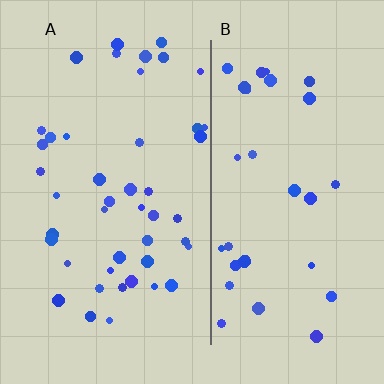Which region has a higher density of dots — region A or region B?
A (the left).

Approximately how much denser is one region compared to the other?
Approximately 1.4× — region A over region B.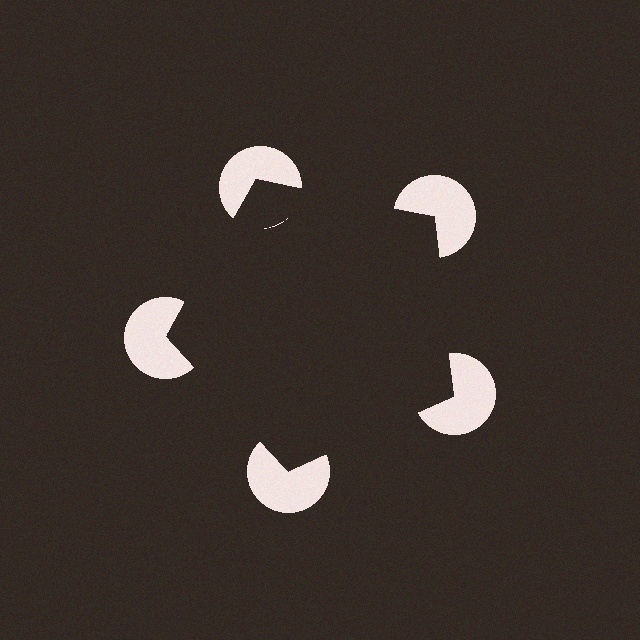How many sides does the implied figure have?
5 sides.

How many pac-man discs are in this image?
There are 5 — one at each vertex of the illusory pentagon.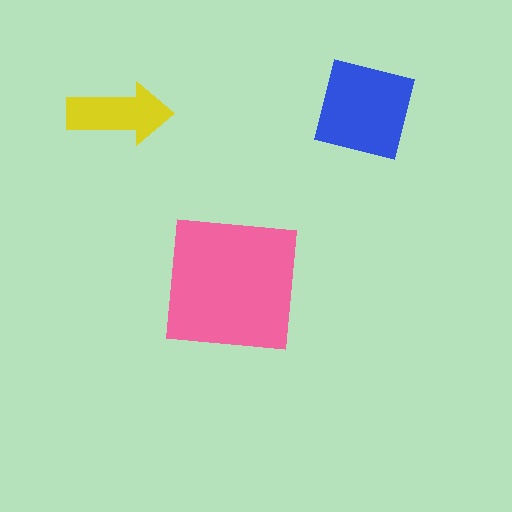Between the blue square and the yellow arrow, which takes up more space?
The blue square.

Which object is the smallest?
The yellow arrow.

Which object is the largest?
The pink square.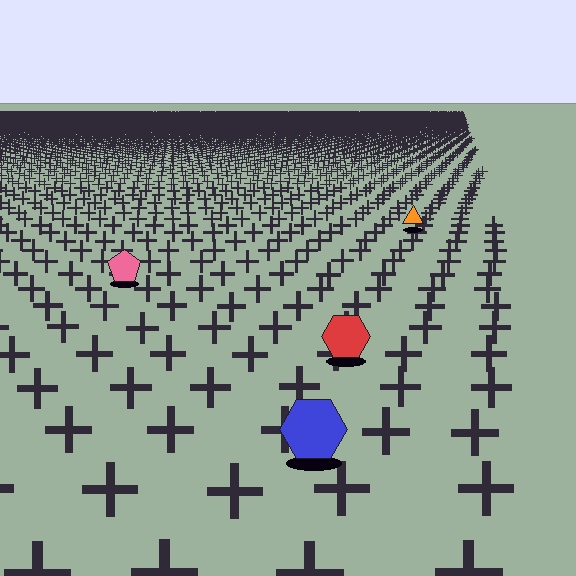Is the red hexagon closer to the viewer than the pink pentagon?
Yes. The red hexagon is closer — you can tell from the texture gradient: the ground texture is coarser near it.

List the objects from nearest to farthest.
From nearest to farthest: the blue hexagon, the red hexagon, the pink pentagon, the orange triangle.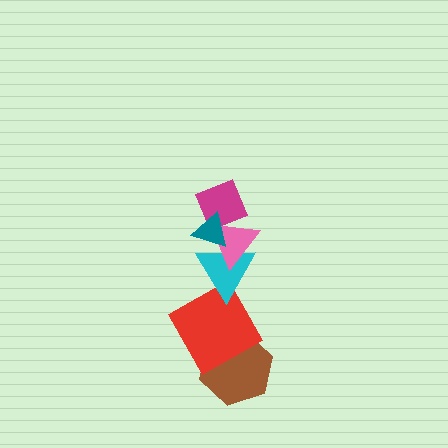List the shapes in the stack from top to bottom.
From top to bottom: the teal triangle, the magenta diamond, the pink triangle, the cyan triangle, the red square, the brown hexagon.